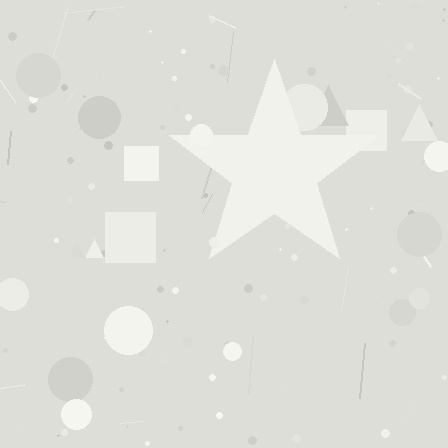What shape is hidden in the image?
A star is hidden in the image.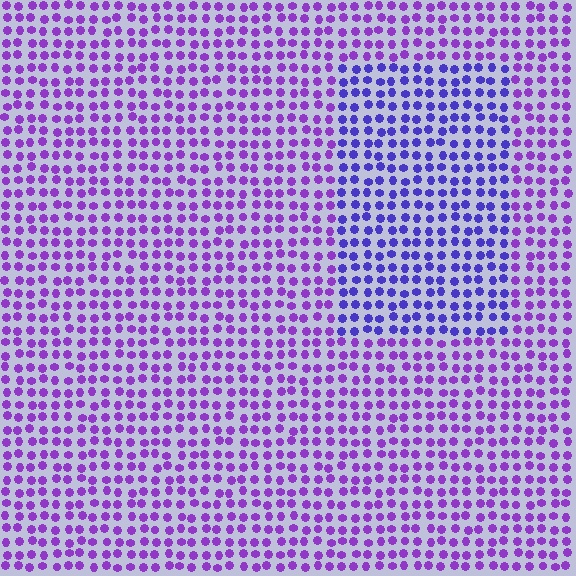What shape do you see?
I see a rectangle.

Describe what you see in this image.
The image is filled with small purple elements in a uniform arrangement. A rectangle-shaped region is visible where the elements are tinted to a slightly different hue, forming a subtle color boundary.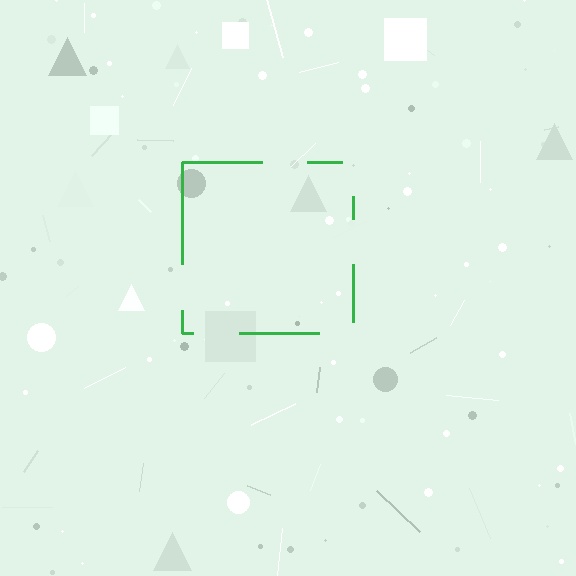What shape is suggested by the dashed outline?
The dashed outline suggests a square.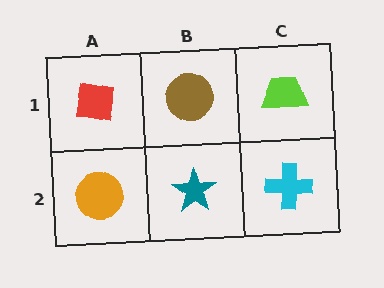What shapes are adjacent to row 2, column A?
A red square (row 1, column A), a teal star (row 2, column B).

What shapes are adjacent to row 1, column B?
A teal star (row 2, column B), a red square (row 1, column A), a lime trapezoid (row 1, column C).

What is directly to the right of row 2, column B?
A cyan cross.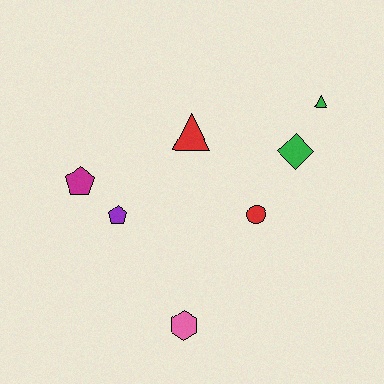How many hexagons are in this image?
There is 1 hexagon.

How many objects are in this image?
There are 7 objects.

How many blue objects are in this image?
There are no blue objects.